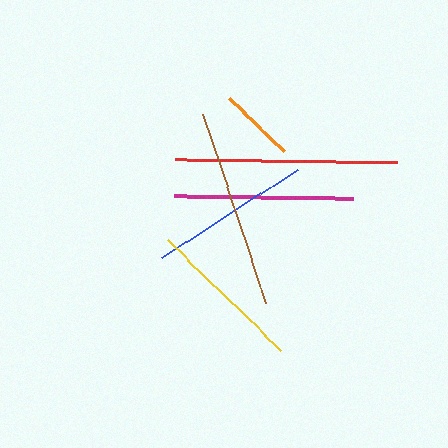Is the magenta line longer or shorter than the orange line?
The magenta line is longer than the orange line.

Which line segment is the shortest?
The orange line is the shortest at approximately 76 pixels.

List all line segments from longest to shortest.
From longest to shortest: red, brown, magenta, blue, yellow, orange.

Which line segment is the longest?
The red line is the longest at approximately 221 pixels.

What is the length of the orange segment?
The orange segment is approximately 76 pixels long.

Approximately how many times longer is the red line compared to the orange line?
The red line is approximately 2.9 times the length of the orange line.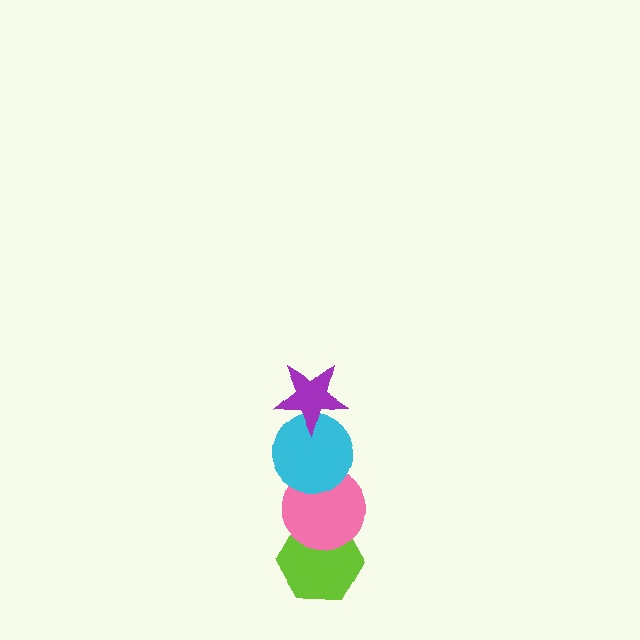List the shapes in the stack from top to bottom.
From top to bottom: the purple star, the cyan circle, the pink circle, the lime hexagon.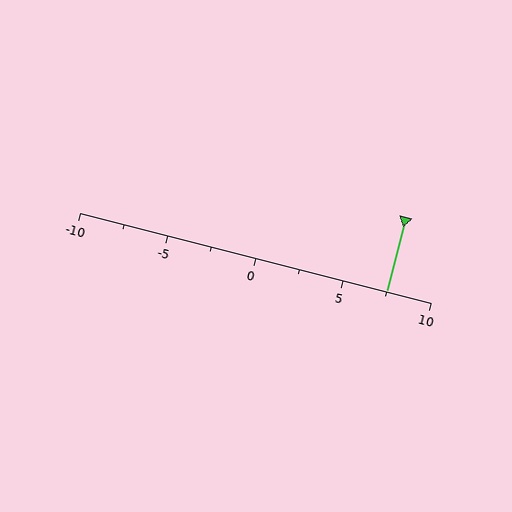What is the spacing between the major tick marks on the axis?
The major ticks are spaced 5 apart.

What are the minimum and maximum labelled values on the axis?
The axis runs from -10 to 10.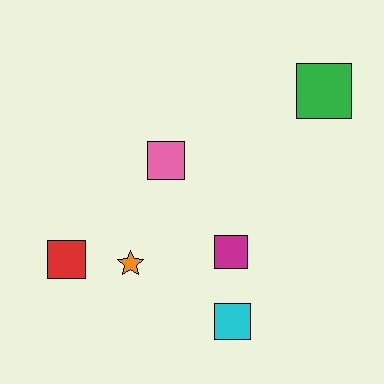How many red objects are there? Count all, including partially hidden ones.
There is 1 red object.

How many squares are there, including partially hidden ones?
There are 5 squares.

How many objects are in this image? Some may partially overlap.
There are 6 objects.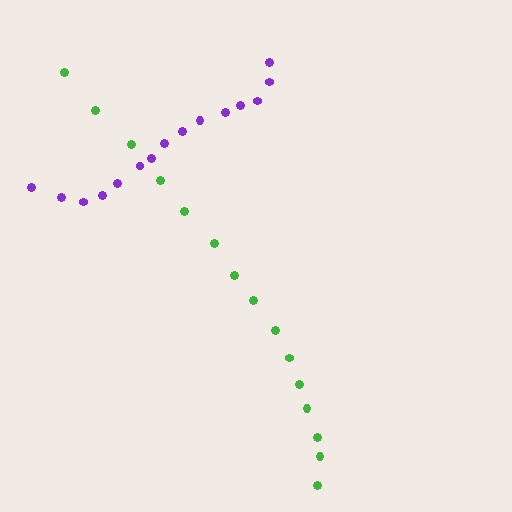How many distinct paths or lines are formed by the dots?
There are 2 distinct paths.